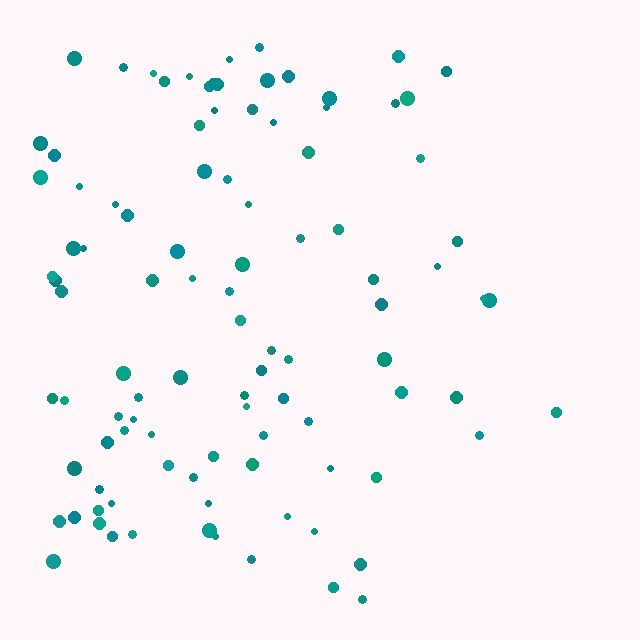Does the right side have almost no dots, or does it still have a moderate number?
Still a moderate number, just noticeably fewer than the left.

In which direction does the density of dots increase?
From right to left, with the left side densest.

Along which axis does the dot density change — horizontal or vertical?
Horizontal.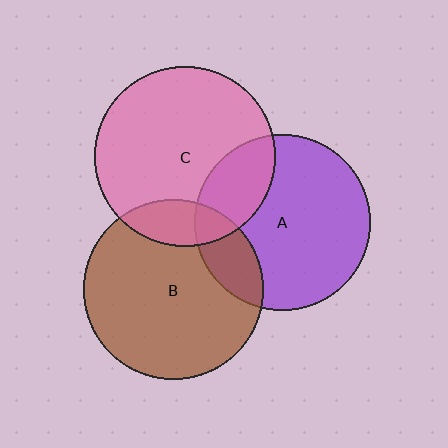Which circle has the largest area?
Circle C (pink).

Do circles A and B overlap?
Yes.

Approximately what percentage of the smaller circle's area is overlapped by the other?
Approximately 15%.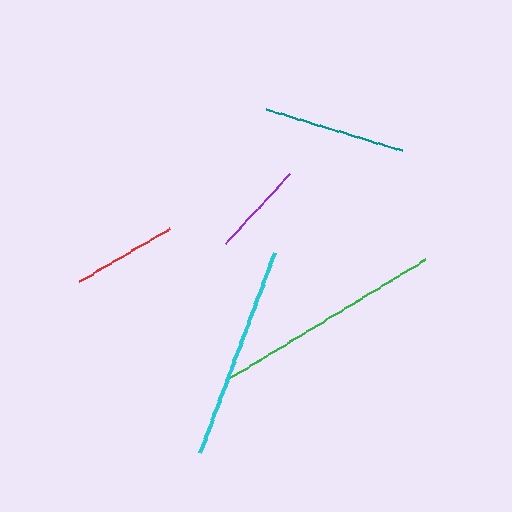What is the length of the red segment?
The red segment is approximately 104 pixels long.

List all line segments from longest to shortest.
From longest to shortest: green, cyan, teal, red, purple.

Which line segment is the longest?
The green line is the longest at approximately 228 pixels.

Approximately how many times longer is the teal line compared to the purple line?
The teal line is approximately 1.5 times the length of the purple line.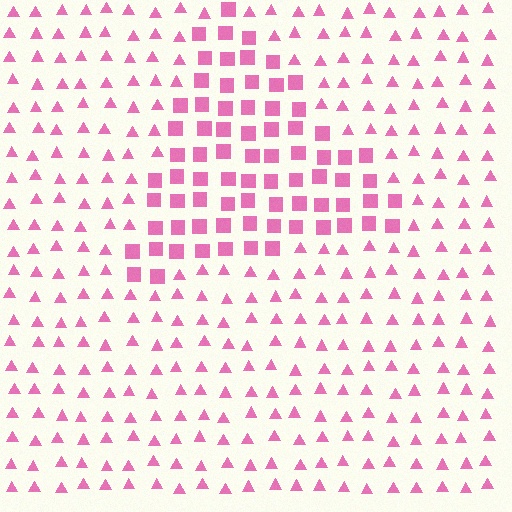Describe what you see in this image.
The image is filled with small pink elements arranged in a uniform grid. A triangle-shaped region contains squares, while the surrounding area contains triangles. The boundary is defined purely by the change in element shape.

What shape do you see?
I see a triangle.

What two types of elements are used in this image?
The image uses squares inside the triangle region and triangles outside it.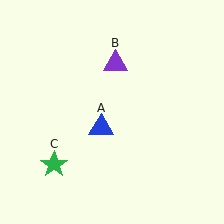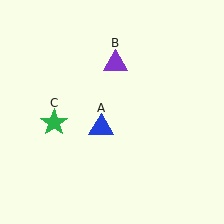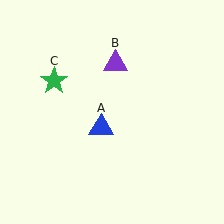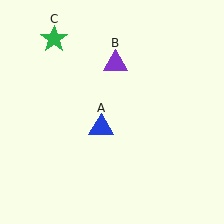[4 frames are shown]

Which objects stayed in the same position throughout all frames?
Blue triangle (object A) and purple triangle (object B) remained stationary.